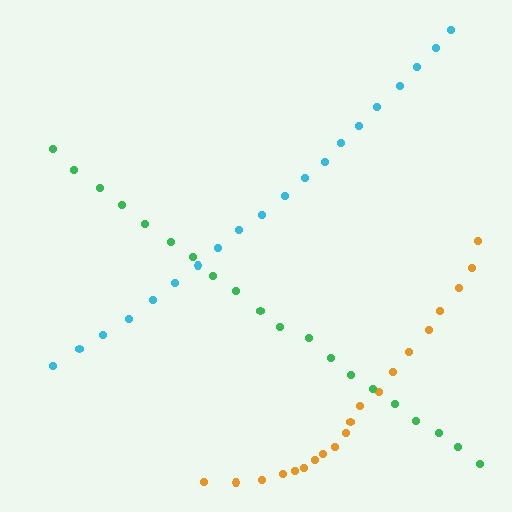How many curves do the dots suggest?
There are 3 distinct paths.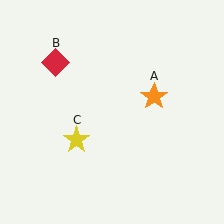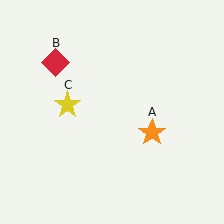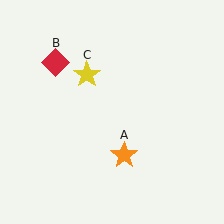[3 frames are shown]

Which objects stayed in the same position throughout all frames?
Red diamond (object B) remained stationary.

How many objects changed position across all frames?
2 objects changed position: orange star (object A), yellow star (object C).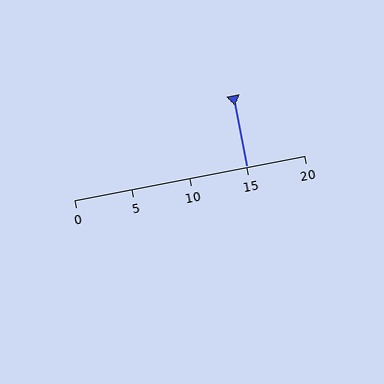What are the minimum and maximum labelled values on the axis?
The axis runs from 0 to 20.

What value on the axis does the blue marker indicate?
The marker indicates approximately 15.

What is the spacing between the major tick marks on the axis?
The major ticks are spaced 5 apart.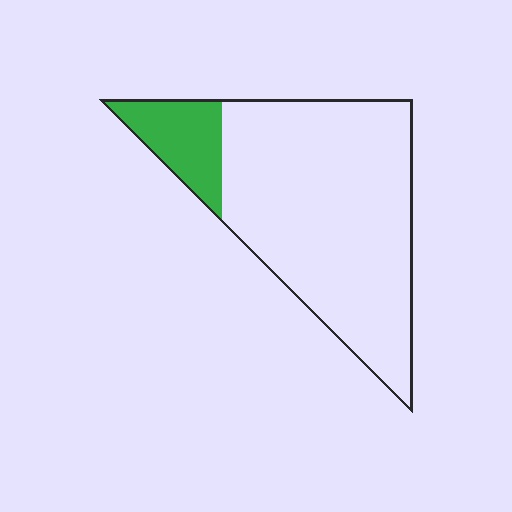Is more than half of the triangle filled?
No.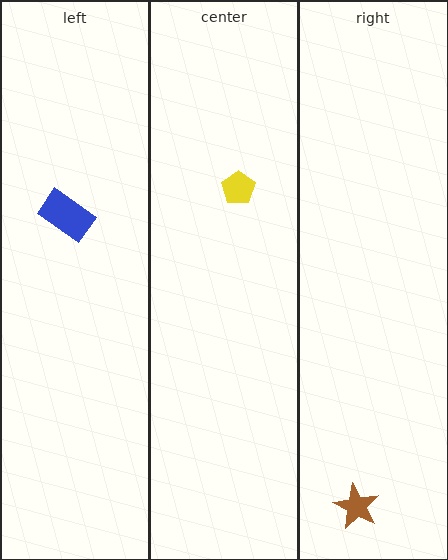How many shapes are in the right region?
1.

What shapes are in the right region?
The brown star.